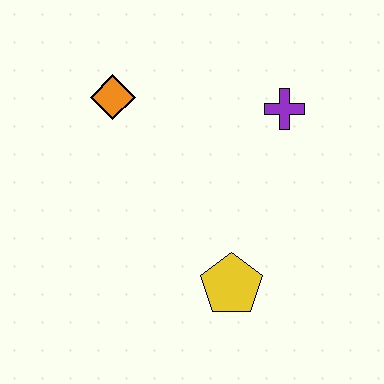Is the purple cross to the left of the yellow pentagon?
No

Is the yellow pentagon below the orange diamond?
Yes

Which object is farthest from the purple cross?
The yellow pentagon is farthest from the purple cross.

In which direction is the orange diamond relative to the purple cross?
The orange diamond is to the left of the purple cross.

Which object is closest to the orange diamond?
The purple cross is closest to the orange diamond.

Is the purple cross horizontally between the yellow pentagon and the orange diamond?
No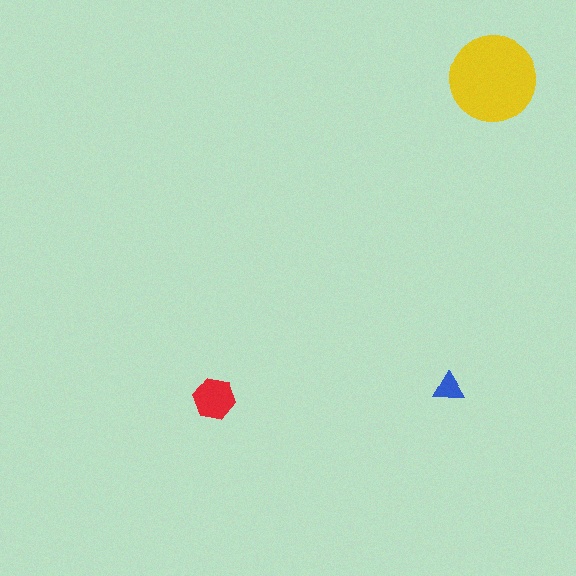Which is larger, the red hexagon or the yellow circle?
The yellow circle.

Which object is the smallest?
The blue triangle.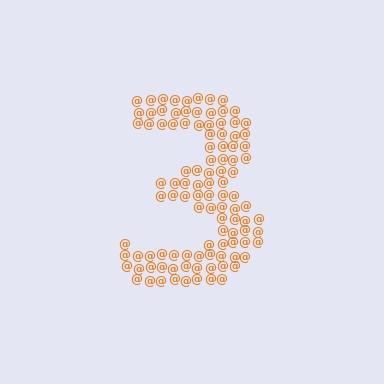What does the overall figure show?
The overall figure shows the digit 3.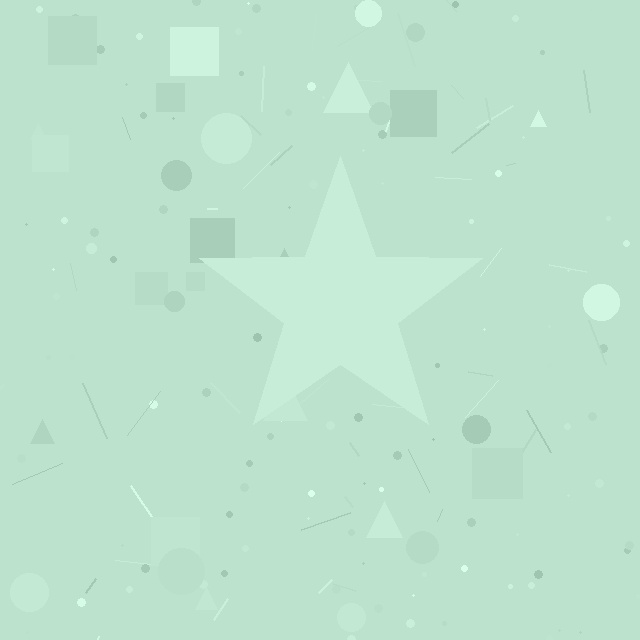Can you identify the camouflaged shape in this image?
The camouflaged shape is a star.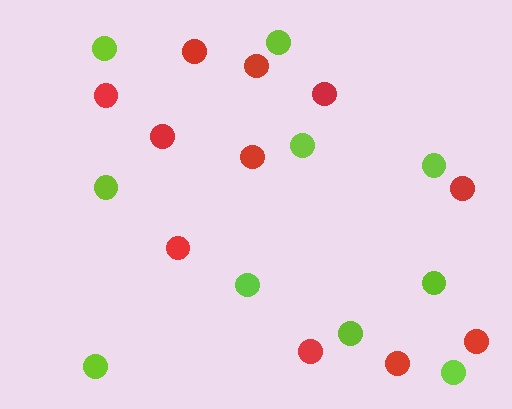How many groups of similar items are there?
There are 2 groups: one group of red circles (11) and one group of lime circles (10).